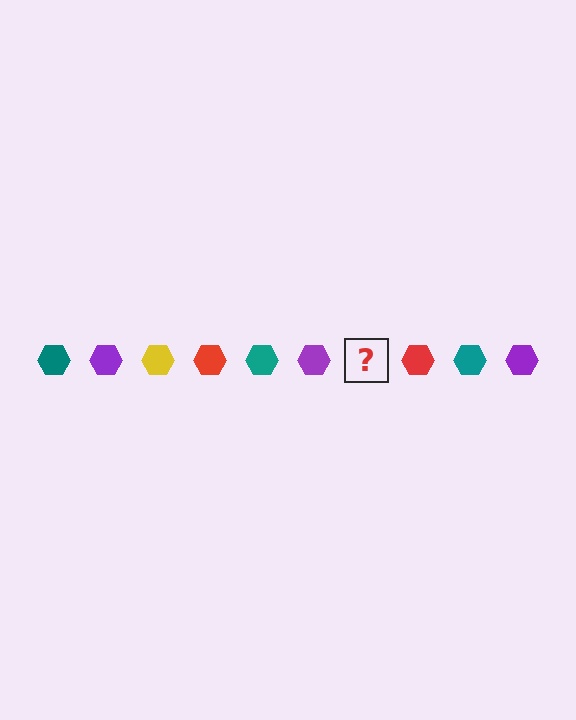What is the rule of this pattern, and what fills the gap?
The rule is that the pattern cycles through teal, purple, yellow, red hexagons. The gap should be filled with a yellow hexagon.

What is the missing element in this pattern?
The missing element is a yellow hexagon.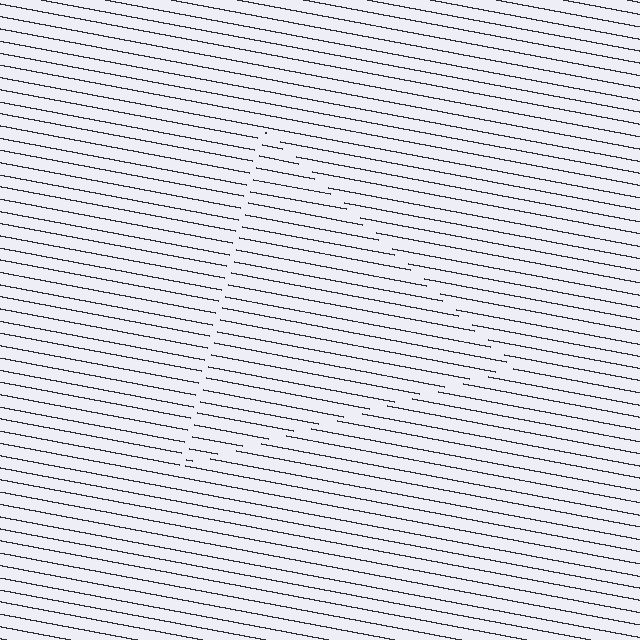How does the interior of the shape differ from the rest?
The interior of the shape contains the same grating, shifted by half a period — the contour is defined by the phase discontinuity where line-ends from the inner and outer gratings abut.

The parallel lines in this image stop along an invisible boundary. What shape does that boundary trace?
An illusory triangle. The interior of the shape contains the same grating, shifted by half a period — the contour is defined by the phase discontinuity where line-ends from the inner and outer gratings abut.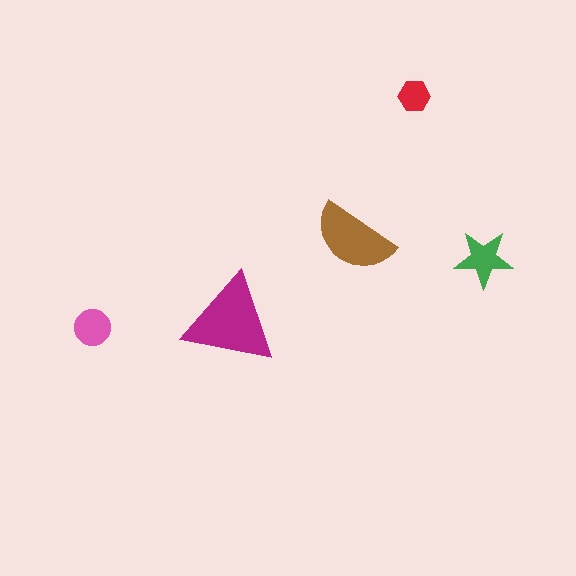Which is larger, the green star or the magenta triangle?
The magenta triangle.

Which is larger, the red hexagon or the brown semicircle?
The brown semicircle.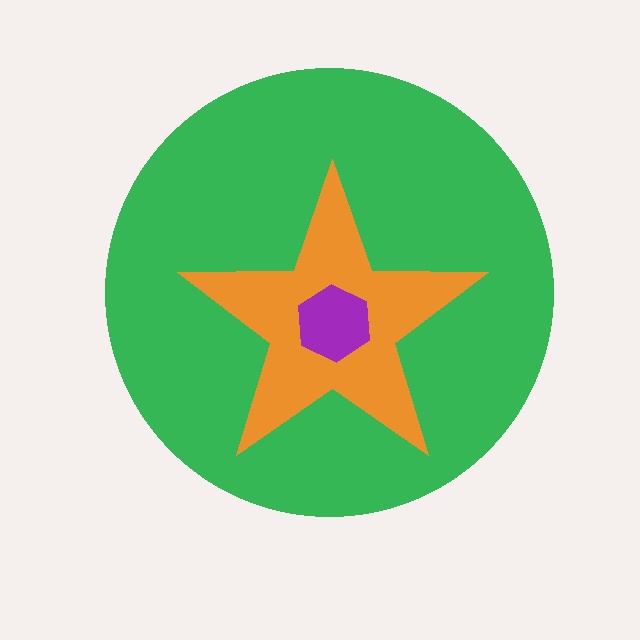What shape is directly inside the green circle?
The orange star.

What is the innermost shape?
The purple hexagon.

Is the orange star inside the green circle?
Yes.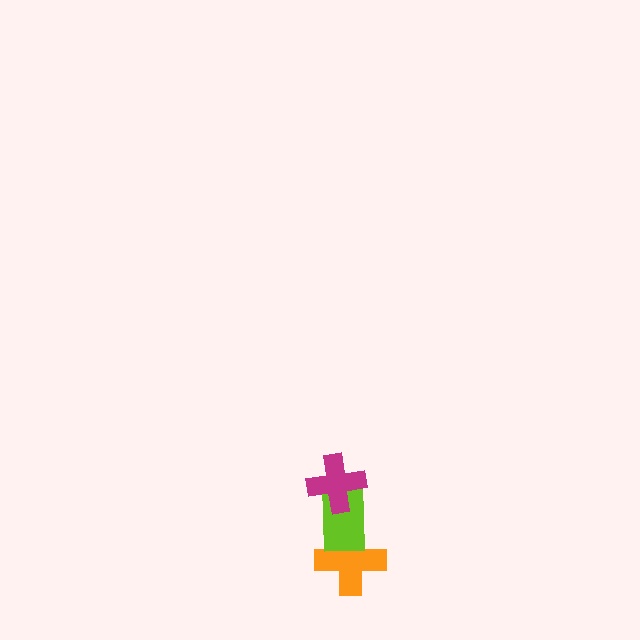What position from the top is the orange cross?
The orange cross is 3rd from the top.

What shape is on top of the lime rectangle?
The magenta cross is on top of the lime rectangle.